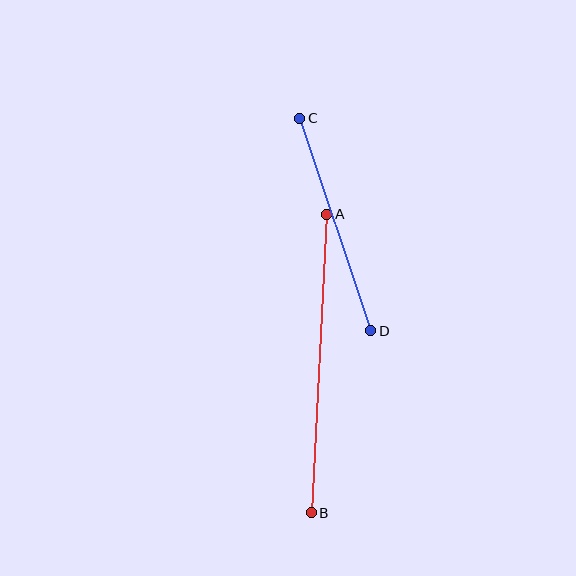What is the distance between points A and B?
The distance is approximately 299 pixels.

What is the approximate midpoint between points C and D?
The midpoint is at approximately (335, 224) pixels.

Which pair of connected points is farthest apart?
Points A and B are farthest apart.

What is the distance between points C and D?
The distance is approximately 224 pixels.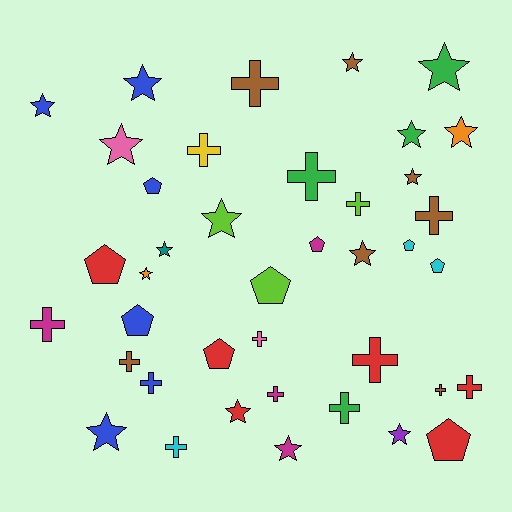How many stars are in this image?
There are 16 stars.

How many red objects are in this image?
There are 6 red objects.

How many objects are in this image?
There are 40 objects.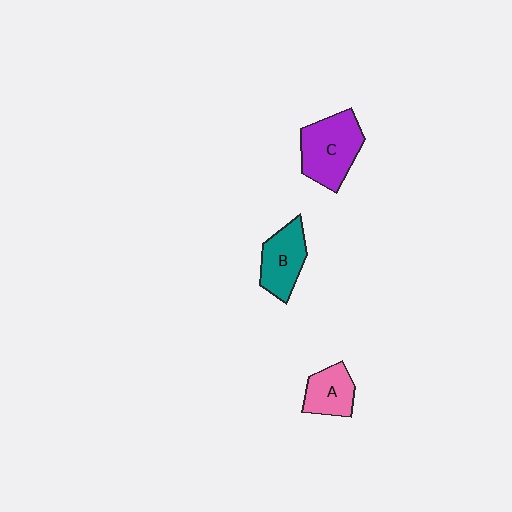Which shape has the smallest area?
Shape A (pink).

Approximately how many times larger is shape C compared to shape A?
Approximately 1.7 times.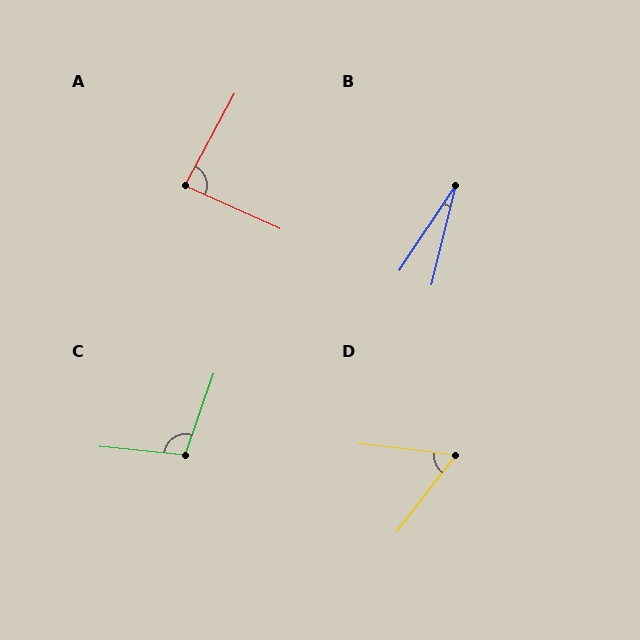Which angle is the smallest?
B, at approximately 19 degrees.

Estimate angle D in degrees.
Approximately 59 degrees.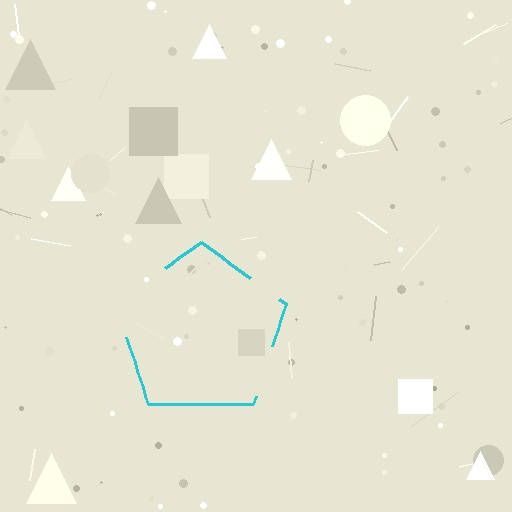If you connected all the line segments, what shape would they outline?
They would outline a pentagon.